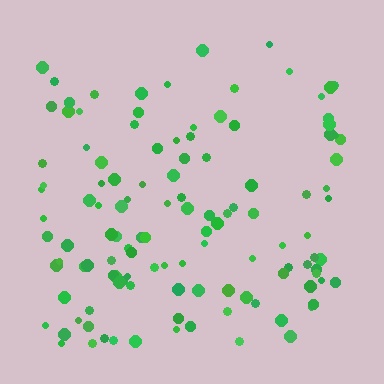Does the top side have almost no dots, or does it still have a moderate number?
Still a moderate number, just noticeably fewer than the bottom.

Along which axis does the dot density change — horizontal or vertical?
Vertical.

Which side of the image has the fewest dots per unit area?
The top.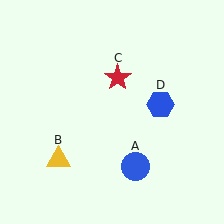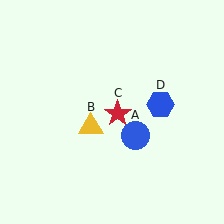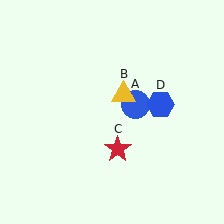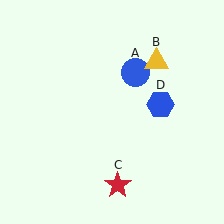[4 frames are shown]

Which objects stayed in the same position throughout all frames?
Blue hexagon (object D) remained stationary.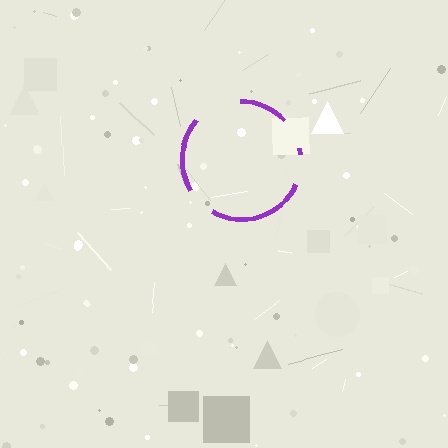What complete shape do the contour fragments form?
The contour fragments form a circle.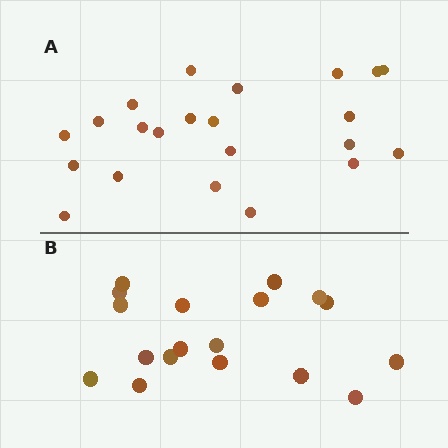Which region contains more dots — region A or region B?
Region A (the top region) has more dots.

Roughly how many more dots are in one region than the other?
Region A has about 4 more dots than region B.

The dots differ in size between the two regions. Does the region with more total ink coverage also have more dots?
No. Region B has more total ink coverage because its dots are larger, but region A actually contains more individual dots. Total area can be misleading — the number of items is what matters here.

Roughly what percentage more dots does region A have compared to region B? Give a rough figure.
About 20% more.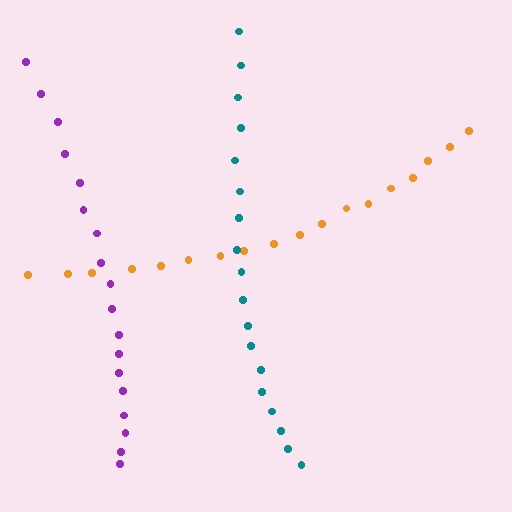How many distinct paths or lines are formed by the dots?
There are 3 distinct paths.